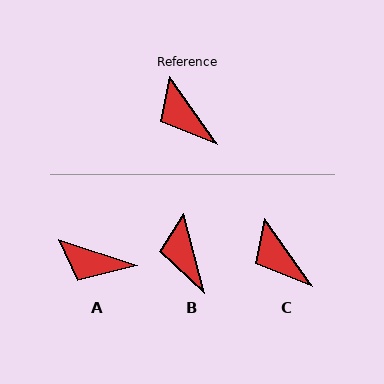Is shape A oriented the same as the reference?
No, it is off by about 37 degrees.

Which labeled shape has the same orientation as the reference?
C.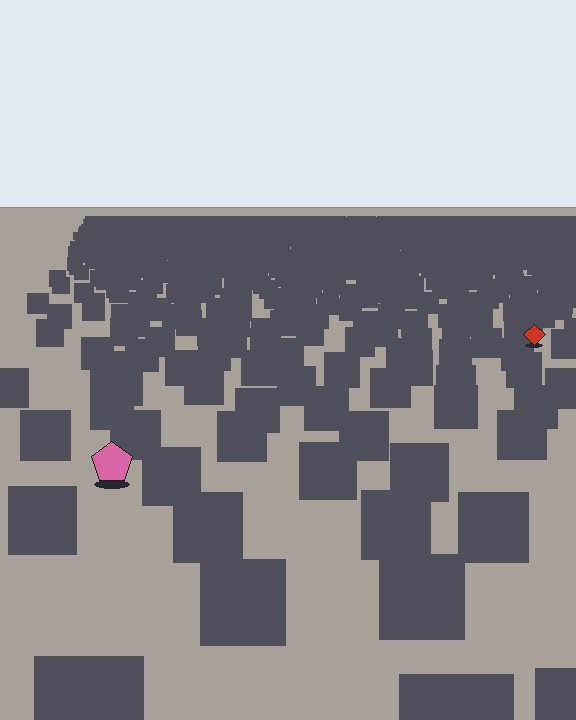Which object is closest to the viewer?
The pink pentagon is closest. The texture marks near it are larger and more spread out.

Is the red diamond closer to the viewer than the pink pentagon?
No. The pink pentagon is closer — you can tell from the texture gradient: the ground texture is coarser near it.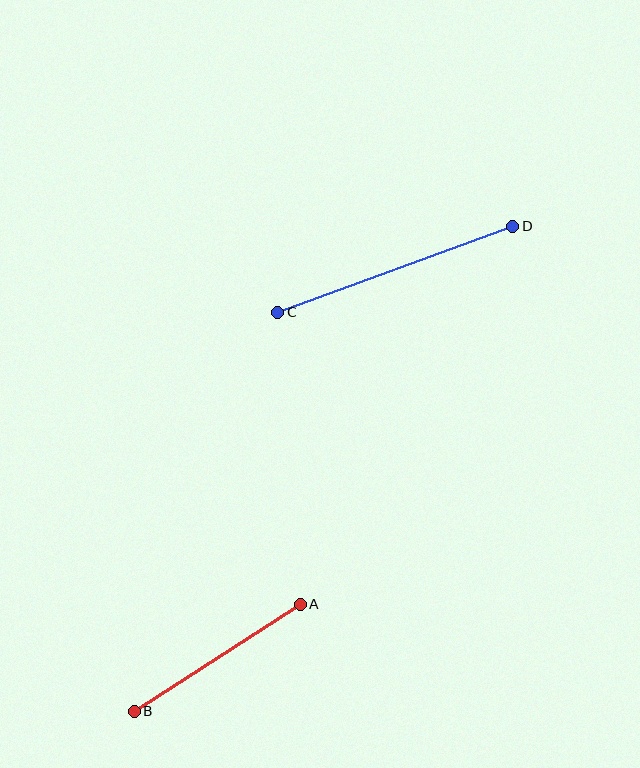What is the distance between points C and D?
The distance is approximately 251 pixels.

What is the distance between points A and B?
The distance is approximately 197 pixels.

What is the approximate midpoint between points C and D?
The midpoint is at approximately (395, 269) pixels.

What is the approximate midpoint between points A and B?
The midpoint is at approximately (217, 658) pixels.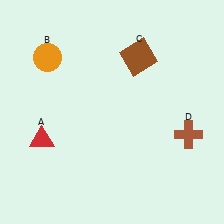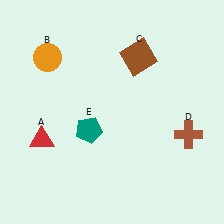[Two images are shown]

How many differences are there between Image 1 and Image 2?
There is 1 difference between the two images.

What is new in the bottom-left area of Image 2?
A teal pentagon (E) was added in the bottom-left area of Image 2.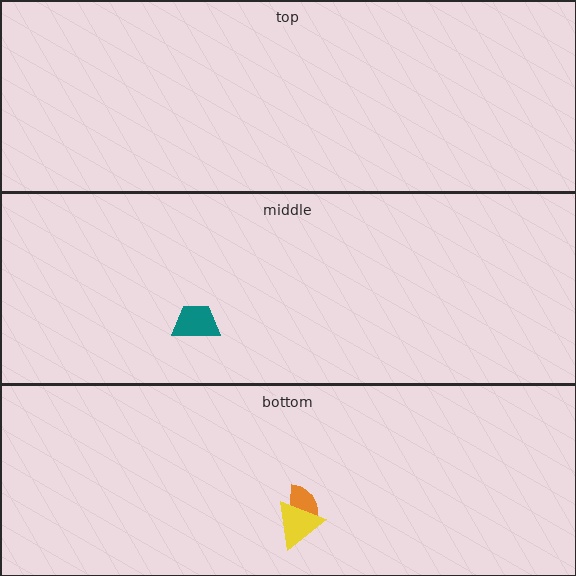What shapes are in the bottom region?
The orange semicircle, the yellow triangle.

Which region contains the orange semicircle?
The bottom region.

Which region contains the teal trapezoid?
The middle region.